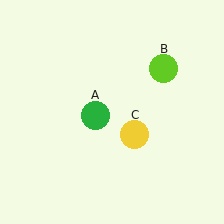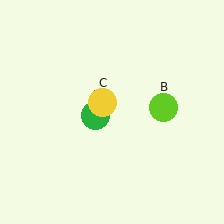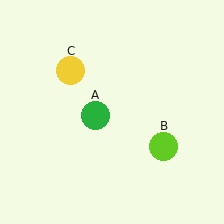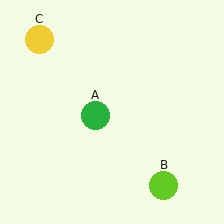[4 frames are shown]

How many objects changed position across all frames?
2 objects changed position: lime circle (object B), yellow circle (object C).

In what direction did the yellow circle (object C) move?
The yellow circle (object C) moved up and to the left.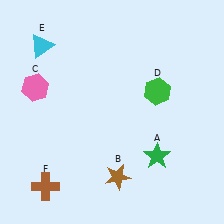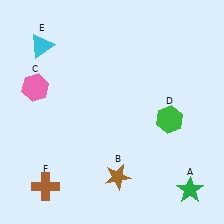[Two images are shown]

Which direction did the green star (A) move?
The green star (A) moved down.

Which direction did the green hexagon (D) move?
The green hexagon (D) moved down.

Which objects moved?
The objects that moved are: the green star (A), the green hexagon (D).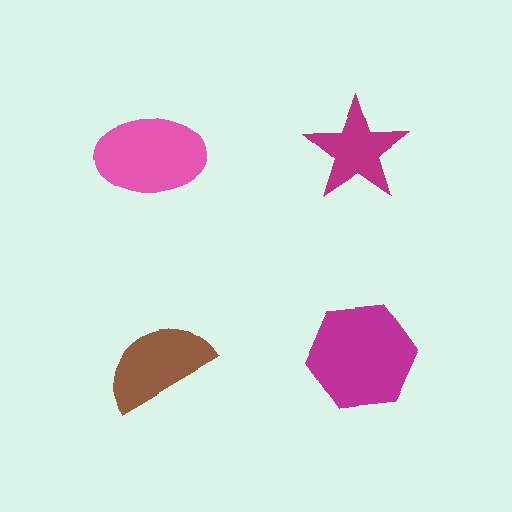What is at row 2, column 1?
A brown semicircle.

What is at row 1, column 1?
A pink ellipse.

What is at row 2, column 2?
A magenta hexagon.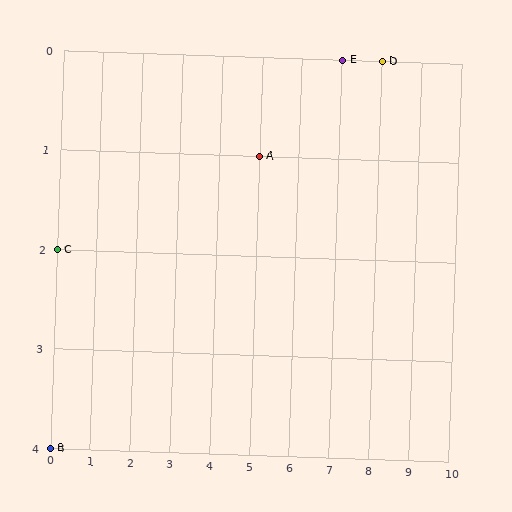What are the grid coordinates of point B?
Point B is at grid coordinates (0, 4).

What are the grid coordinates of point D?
Point D is at grid coordinates (8, 0).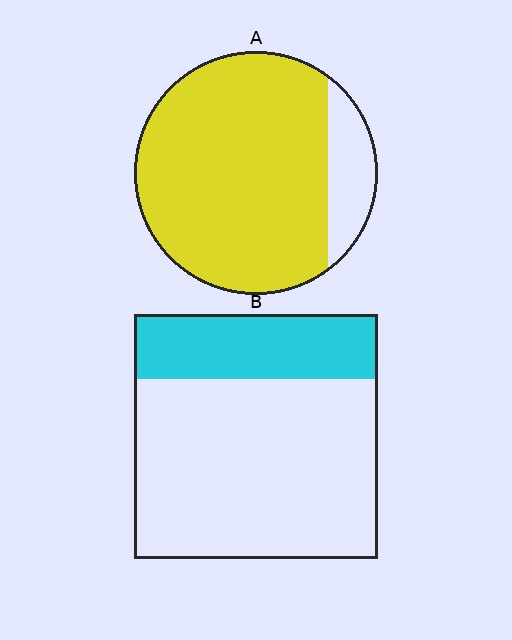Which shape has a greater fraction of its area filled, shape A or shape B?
Shape A.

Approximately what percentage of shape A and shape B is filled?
A is approximately 85% and B is approximately 25%.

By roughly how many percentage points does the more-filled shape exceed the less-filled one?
By roughly 60 percentage points (A over B).